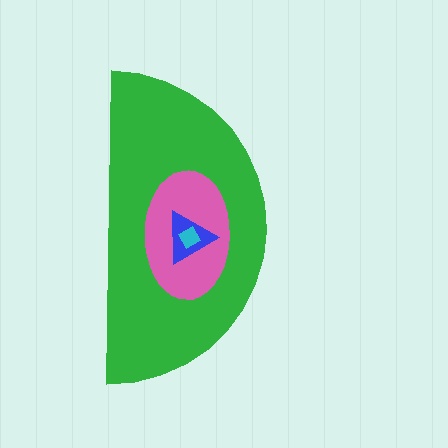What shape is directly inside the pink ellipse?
The blue triangle.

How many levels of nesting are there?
4.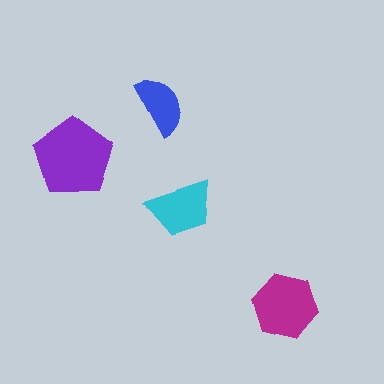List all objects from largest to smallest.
The purple pentagon, the magenta hexagon, the cyan trapezoid, the blue semicircle.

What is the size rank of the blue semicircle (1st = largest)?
4th.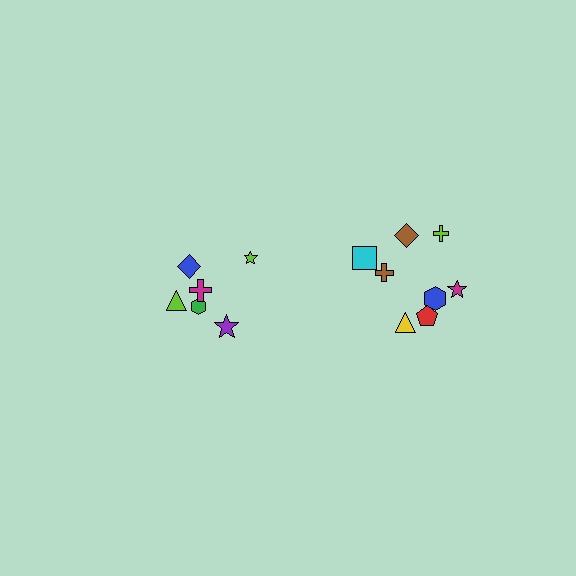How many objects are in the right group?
There are 8 objects.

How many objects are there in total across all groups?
There are 14 objects.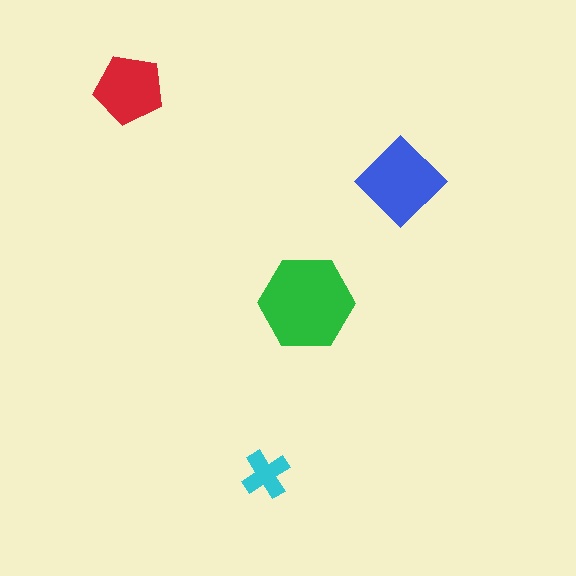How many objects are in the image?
There are 4 objects in the image.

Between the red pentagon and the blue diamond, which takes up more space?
The blue diamond.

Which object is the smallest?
The cyan cross.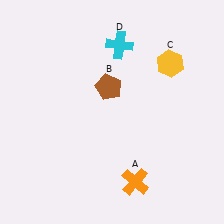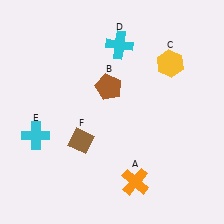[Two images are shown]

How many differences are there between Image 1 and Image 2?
There are 2 differences between the two images.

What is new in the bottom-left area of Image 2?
A cyan cross (E) was added in the bottom-left area of Image 2.